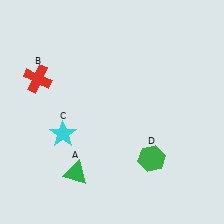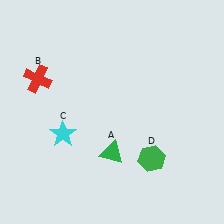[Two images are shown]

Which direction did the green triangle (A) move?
The green triangle (A) moved right.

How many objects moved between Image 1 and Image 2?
1 object moved between the two images.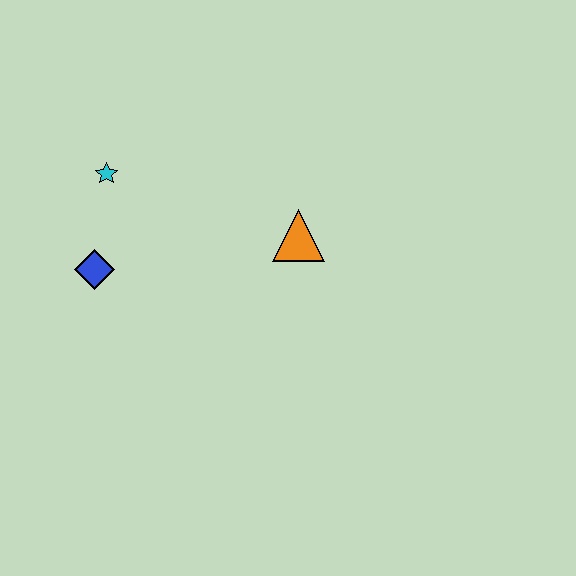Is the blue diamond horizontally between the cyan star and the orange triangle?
No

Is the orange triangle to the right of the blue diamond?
Yes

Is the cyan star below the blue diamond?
No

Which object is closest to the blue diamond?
The cyan star is closest to the blue diamond.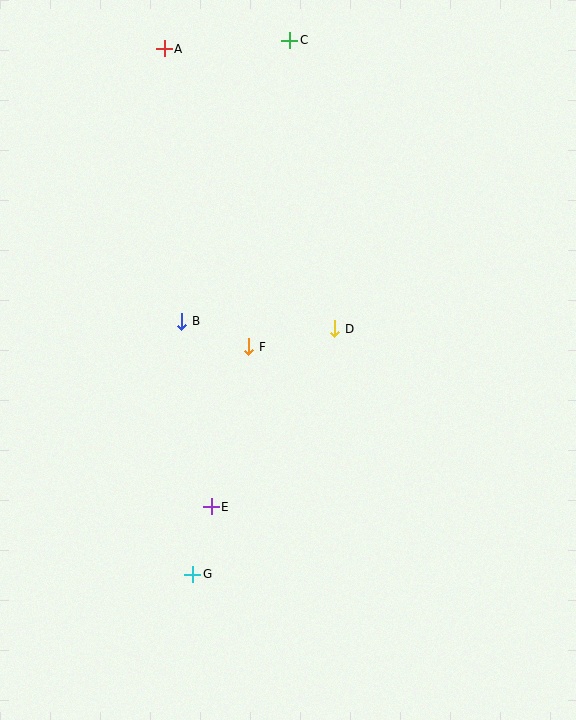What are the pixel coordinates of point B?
Point B is at (182, 321).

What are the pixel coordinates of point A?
Point A is at (164, 49).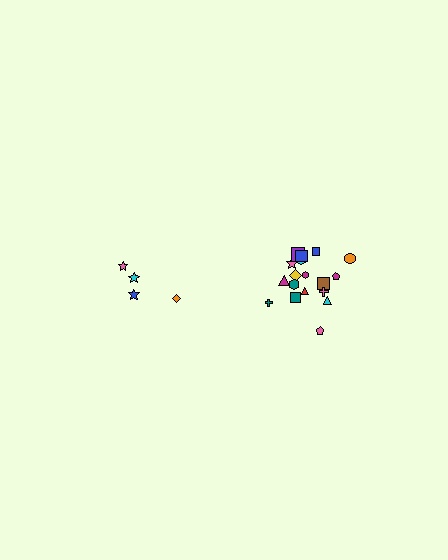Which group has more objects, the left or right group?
The right group.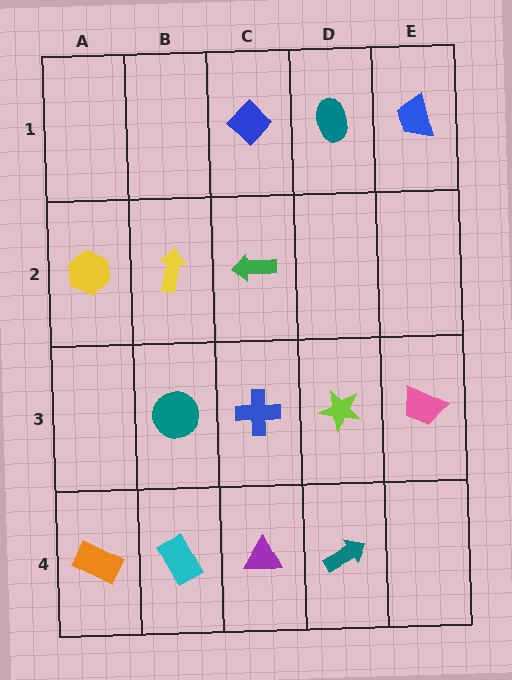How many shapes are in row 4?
4 shapes.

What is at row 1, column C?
A blue diamond.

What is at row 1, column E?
A blue trapezoid.